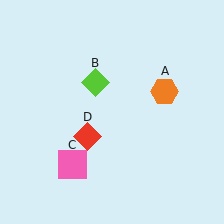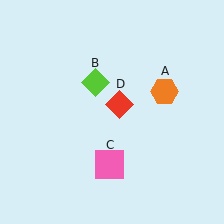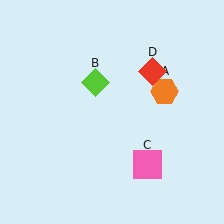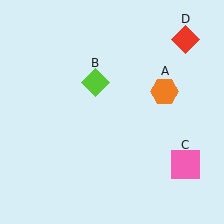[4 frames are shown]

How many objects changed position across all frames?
2 objects changed position: pink square (object C), red diamond (object D).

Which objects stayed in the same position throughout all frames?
Orange hexagon (object A) and lime diamond (object B) remained stationary.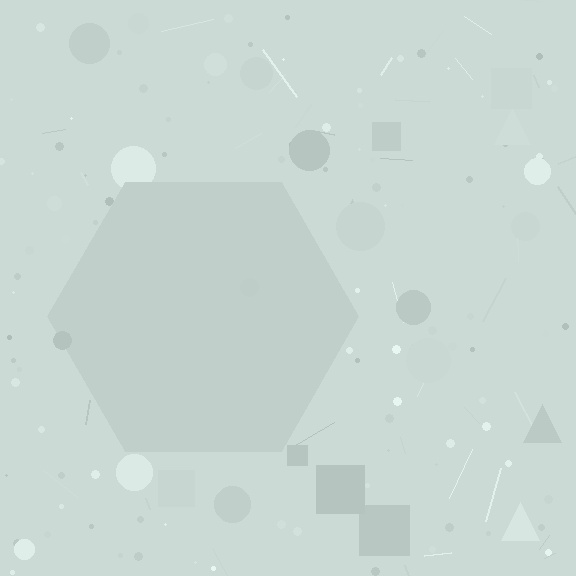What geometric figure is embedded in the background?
A hexagon is embedded in the background.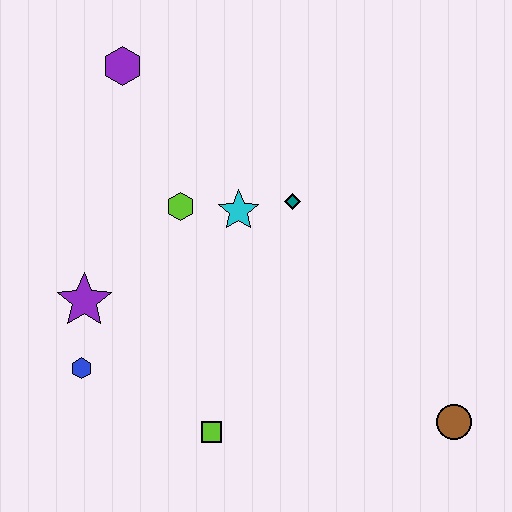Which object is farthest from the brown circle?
The purple hexagon is farthest from the brown circle.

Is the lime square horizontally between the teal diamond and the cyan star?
No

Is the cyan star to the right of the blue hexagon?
Yes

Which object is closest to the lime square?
The blue hexagon is closest to the lime square.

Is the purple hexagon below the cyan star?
No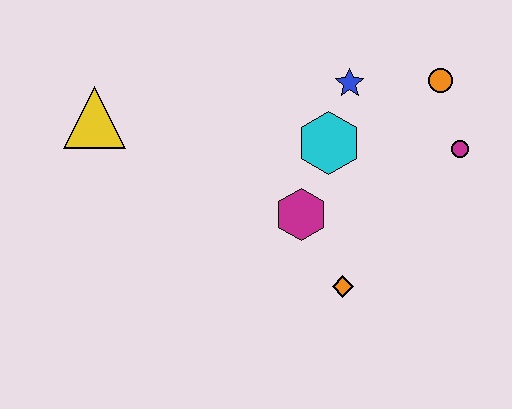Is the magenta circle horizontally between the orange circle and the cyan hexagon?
No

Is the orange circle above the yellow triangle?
Yes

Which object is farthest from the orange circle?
The yellow triangle is farthest from the orange circle.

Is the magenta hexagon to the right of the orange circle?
No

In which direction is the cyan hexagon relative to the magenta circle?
The cyan hexagon is to the left of the magenta circle.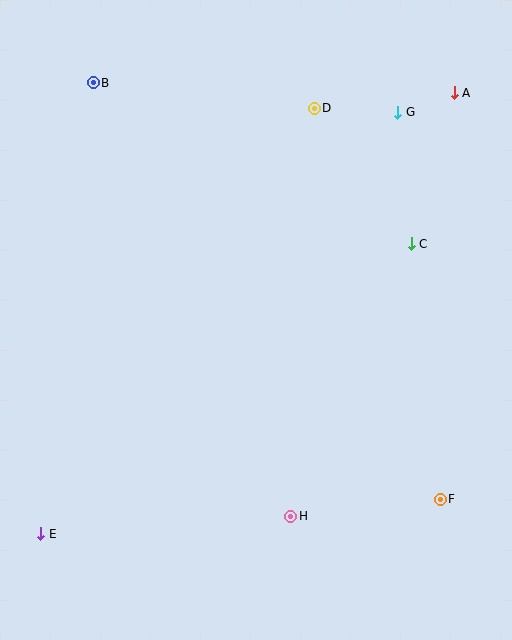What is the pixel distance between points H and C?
The distance between H and C is 298 pixels.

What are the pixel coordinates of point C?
Point C is at (411, 244).